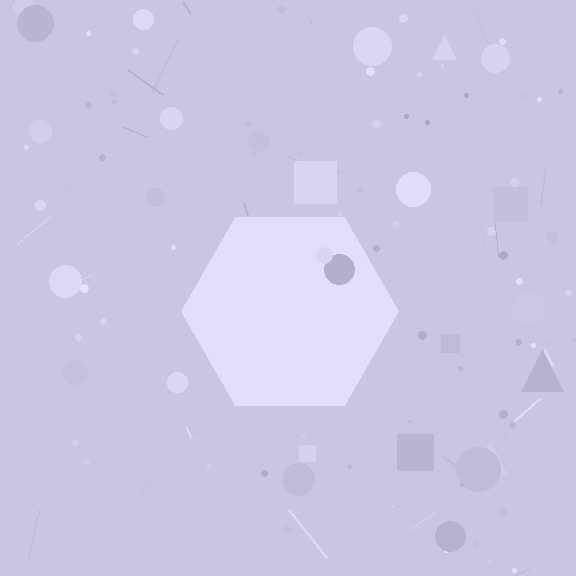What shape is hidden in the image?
A hexagon is hidden in the image.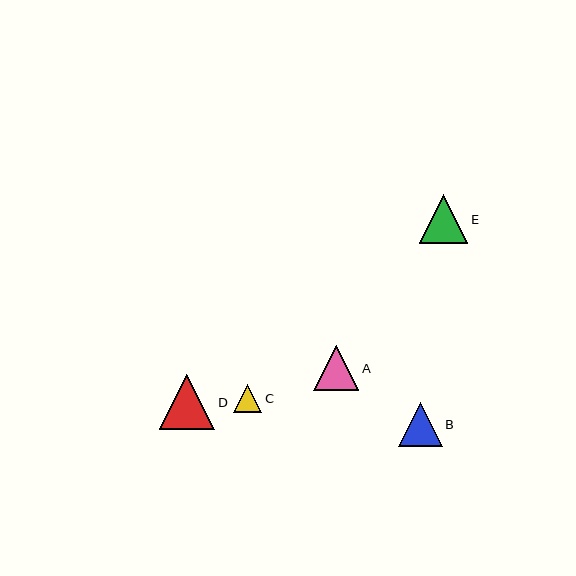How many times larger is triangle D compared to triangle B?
Triangle D is approximately 1.3 times the size of triangle B.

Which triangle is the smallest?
Triangle C is the smallest with a size of approximately 28 pixels.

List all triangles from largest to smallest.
From largest to smallest: D, E, A, B, C.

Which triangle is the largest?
Triangle D is the largest with a size of approximately 55 pixels.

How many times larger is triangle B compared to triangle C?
Triangle B is approximately 1.6 times the size of triangle C.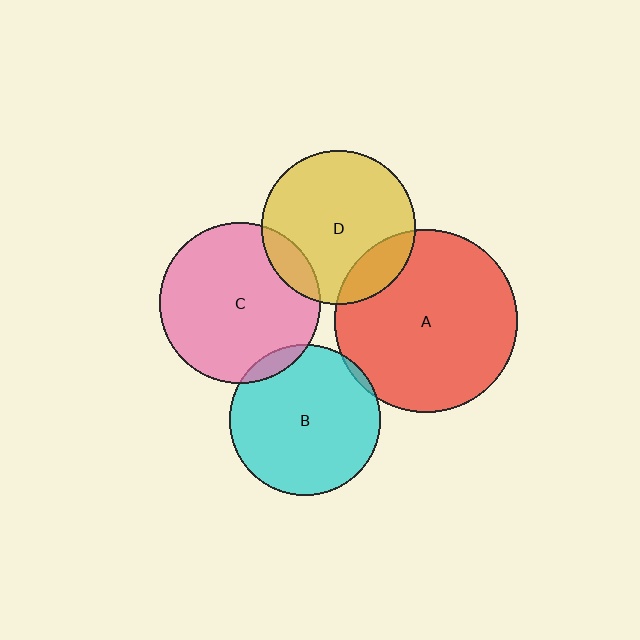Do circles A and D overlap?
Yes.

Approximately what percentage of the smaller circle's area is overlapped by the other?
Approximately 15%.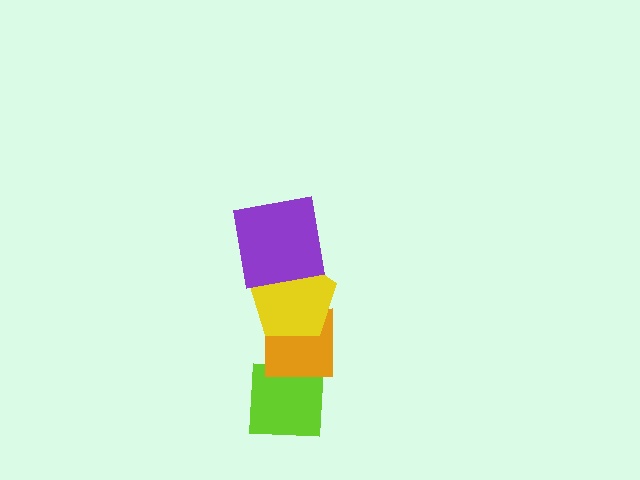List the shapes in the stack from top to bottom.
From top to bottom: the purple square, the yellow pentagon, the orange square, the lime square.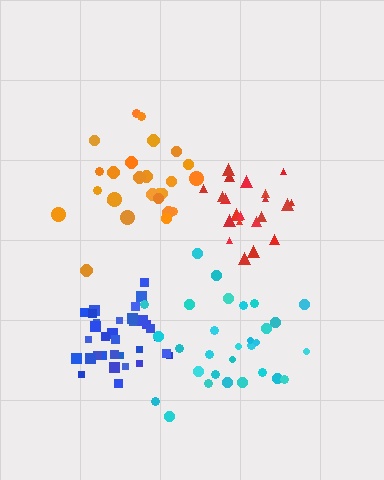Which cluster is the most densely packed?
Blue.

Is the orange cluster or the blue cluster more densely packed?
Blue.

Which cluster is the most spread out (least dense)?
Orange.